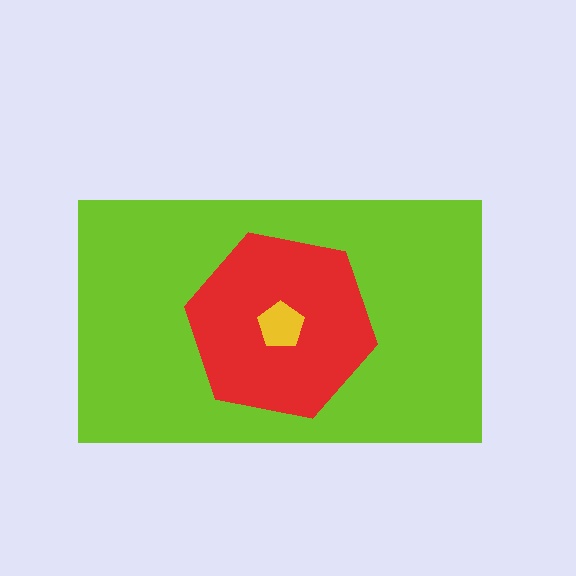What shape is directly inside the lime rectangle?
The red hexagon.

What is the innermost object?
The yellow pentagon.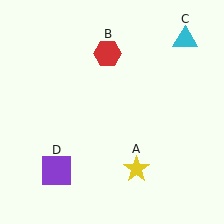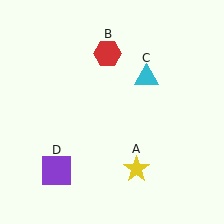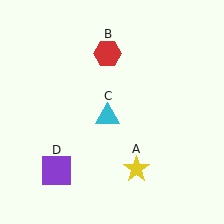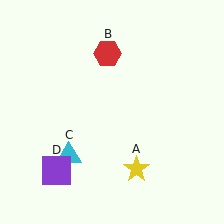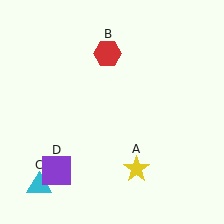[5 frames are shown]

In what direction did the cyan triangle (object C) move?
The cyan triangle (object C) moved down and to the left.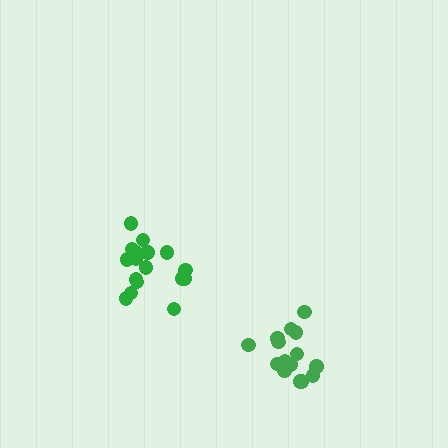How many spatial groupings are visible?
There are 2 spatial groupings.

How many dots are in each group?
Group 1: 15 dots, Group 2: 18 dots (33 total).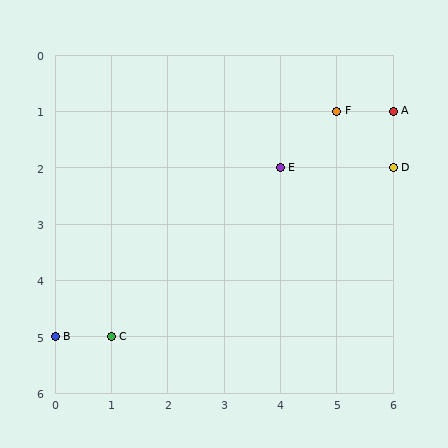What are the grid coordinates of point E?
Point E is at grid coordinates (4, 2).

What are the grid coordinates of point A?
Point A is at grid coordinates (6, 1).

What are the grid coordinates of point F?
Point F is at grid coordinates (5, 1).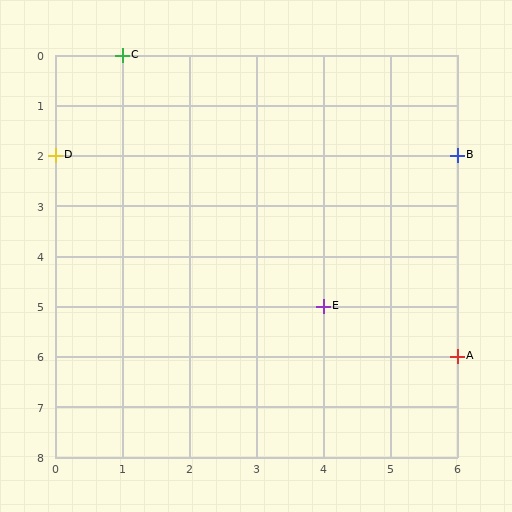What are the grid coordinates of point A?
Point A is at grid coordinates (6, 6).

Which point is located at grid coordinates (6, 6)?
Point A is at (6, 6).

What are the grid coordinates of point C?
Point C is at grid coordinates (1, 0).